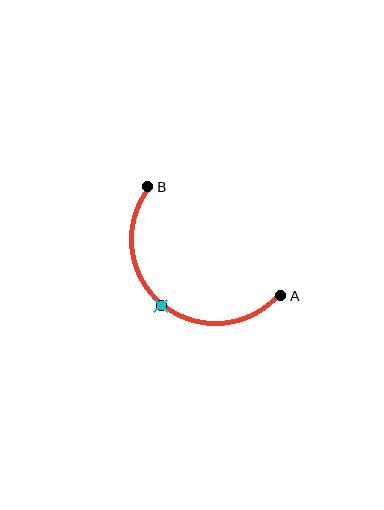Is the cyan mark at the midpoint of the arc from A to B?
Yes. The cyan mark lies on the arc at equal arc-length from both A and B — it is the arc midpoint.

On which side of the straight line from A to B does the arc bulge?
The arc bulges below and to the left of the straight line connecting A and B.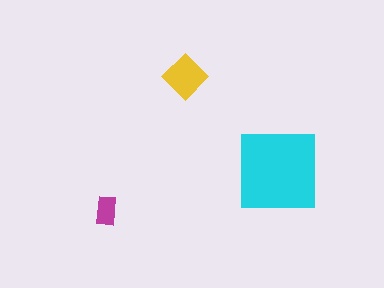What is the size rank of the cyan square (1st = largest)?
1st.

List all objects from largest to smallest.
The cyan square, the yellow diamond, the magenta rectangle.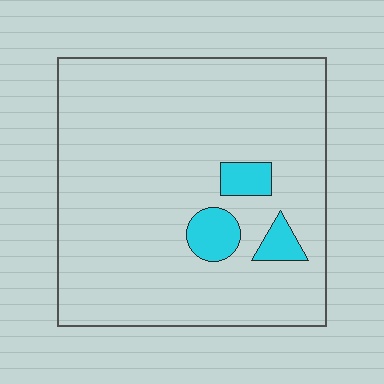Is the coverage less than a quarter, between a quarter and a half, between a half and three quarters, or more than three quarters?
Less than a quarter.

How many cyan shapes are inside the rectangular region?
3.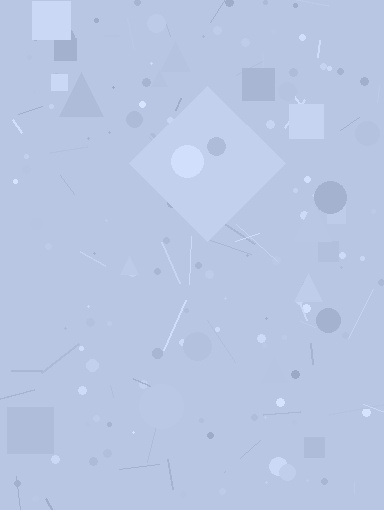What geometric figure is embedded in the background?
A diamond is embedded in the background.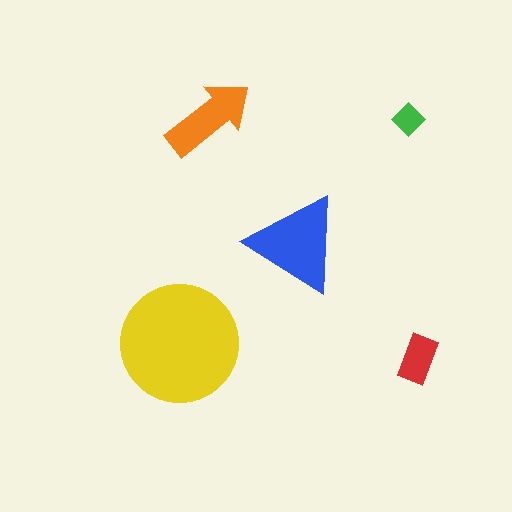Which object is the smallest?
The green diamond.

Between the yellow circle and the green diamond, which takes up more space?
The yellow circle.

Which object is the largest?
The yellow circle.